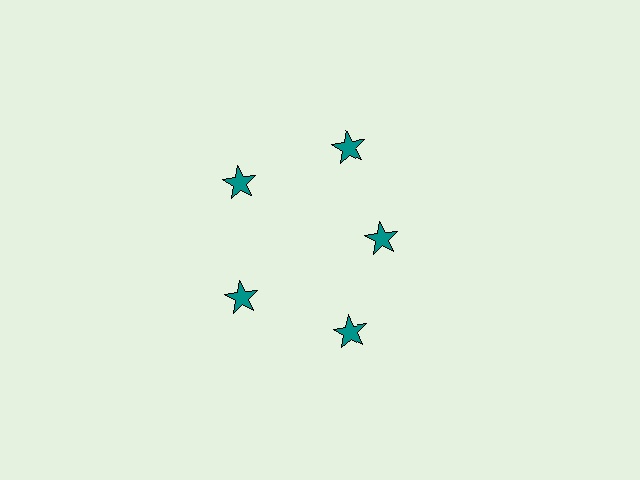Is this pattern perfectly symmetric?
No. The 5 teal stars are arranged in a ring, but one element near the 3 o'clock position is pulled inward toward the center, breaking the 5-fold rotational symmetry.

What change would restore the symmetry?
The symmetry would be restored by moving it outward, back onto the ring so that all 5 stars sit at equal angles and equal distance from the center.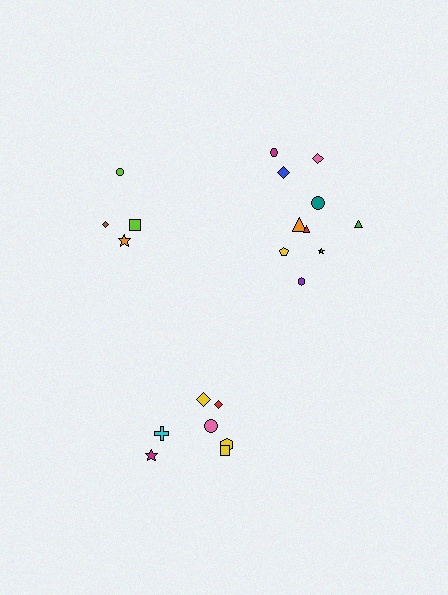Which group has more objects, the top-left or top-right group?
The top-right group.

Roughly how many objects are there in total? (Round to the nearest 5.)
Roughly 20 objects in total.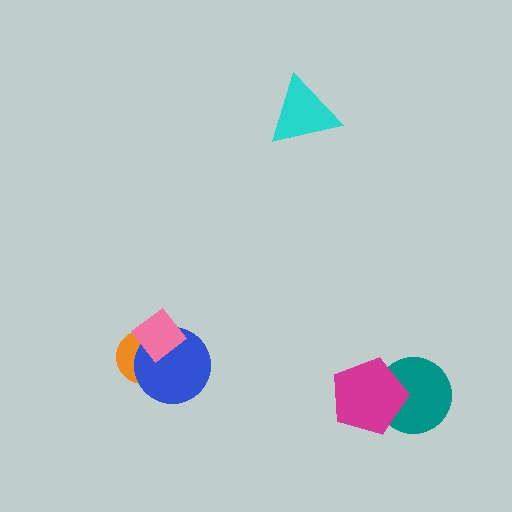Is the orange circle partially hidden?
Yes, it is partially covered by another shape.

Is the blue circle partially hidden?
Yes, it is partially covered by another shape.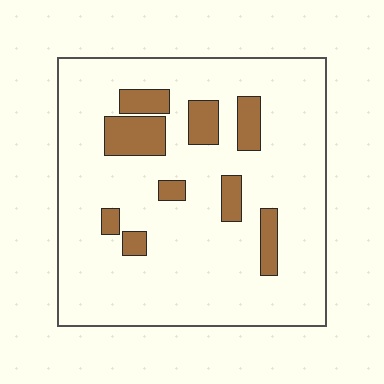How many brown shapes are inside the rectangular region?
9.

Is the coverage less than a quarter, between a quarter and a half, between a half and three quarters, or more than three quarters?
Less than a quarter.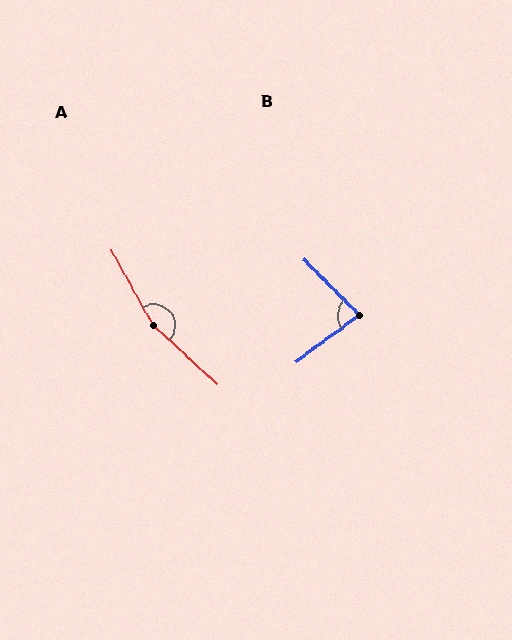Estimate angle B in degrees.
Approximately 81 degrees.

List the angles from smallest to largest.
B (81°), A (161°).